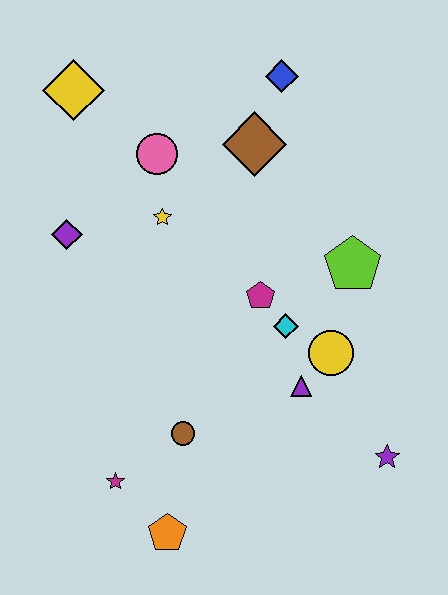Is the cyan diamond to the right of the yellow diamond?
Yes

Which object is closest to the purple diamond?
The yellow star is closest to the purple diamond.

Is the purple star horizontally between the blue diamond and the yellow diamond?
No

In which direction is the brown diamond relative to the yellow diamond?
The brown diamond is to the right of the yellow diamond.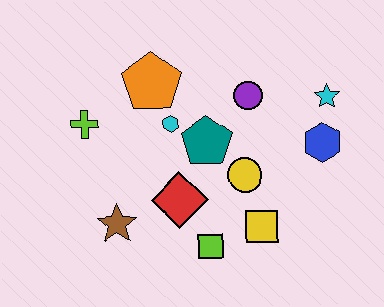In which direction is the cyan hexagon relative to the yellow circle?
The cyan hexagon is to the left of the yellow circle.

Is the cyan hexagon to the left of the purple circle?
Yes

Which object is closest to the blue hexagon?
The cyan star is closest to the blue hexagon.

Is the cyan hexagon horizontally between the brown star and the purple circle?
Yes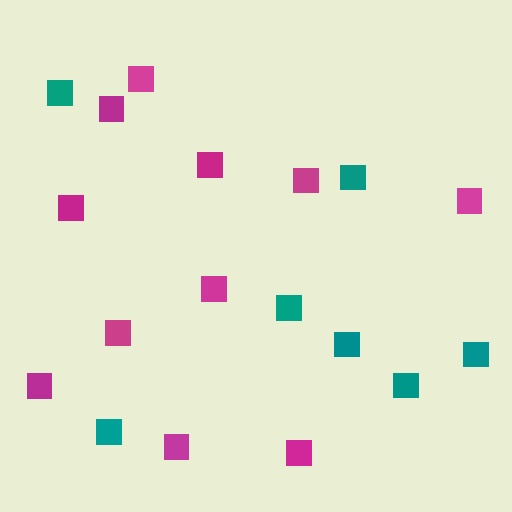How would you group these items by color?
There are 2 groups: one group of magenta squares (11) and one group of teal squares (7).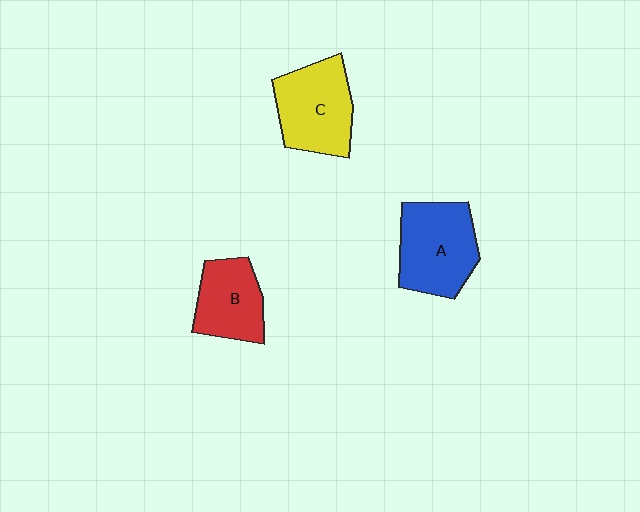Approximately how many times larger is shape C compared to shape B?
Approximately 1.3 times.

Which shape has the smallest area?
Shape B (red).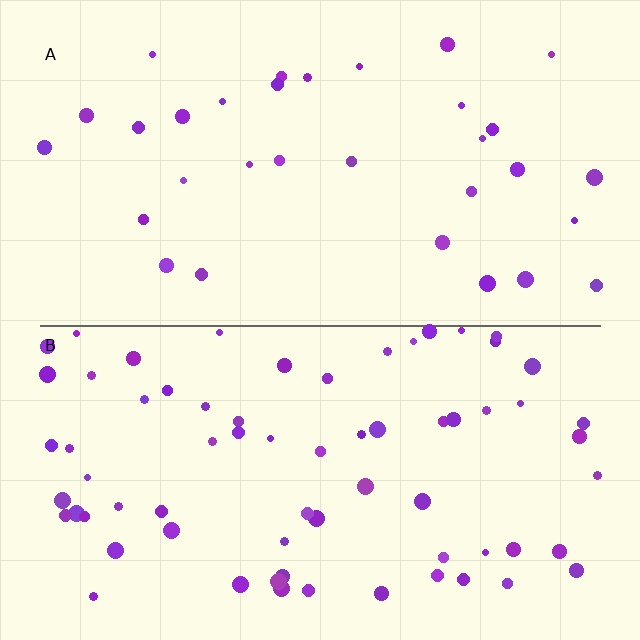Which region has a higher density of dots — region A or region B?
B (the bottom).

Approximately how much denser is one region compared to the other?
Approximately 2.2× — region B over region A.